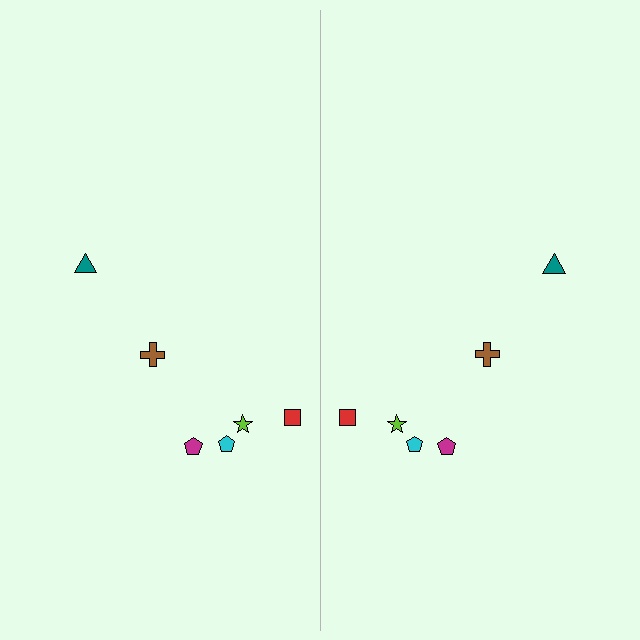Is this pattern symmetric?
Yes, this pattern has bilateral (reflection) symmetry.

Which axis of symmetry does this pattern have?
The pattern has a vertical axis of symmetry running through the center of the image.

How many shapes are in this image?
There are 12 shapes in this image.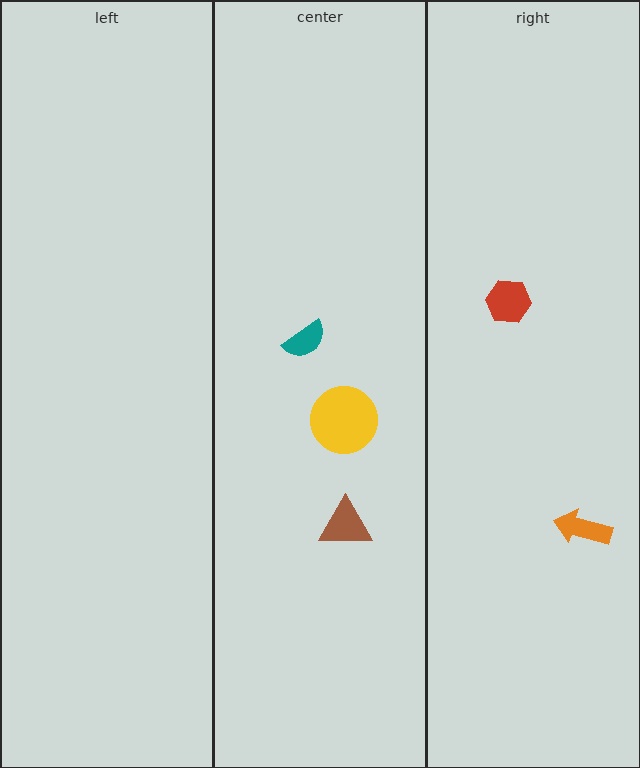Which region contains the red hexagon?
The right region.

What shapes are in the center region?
The brown triangle, the teal semicircle, the yellow circle.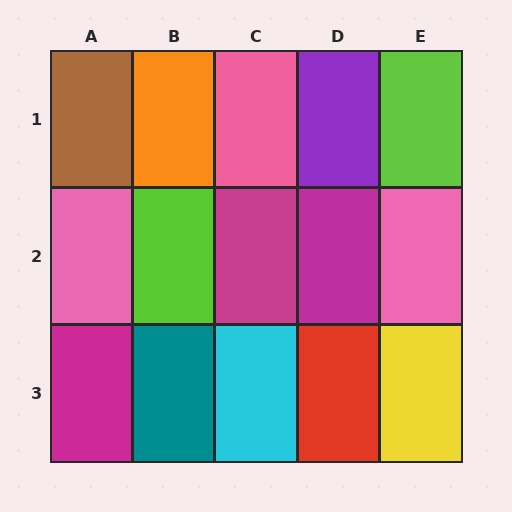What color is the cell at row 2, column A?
Pink.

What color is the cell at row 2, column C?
Magenta.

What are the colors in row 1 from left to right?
Brown, orange, pink, purple, lime.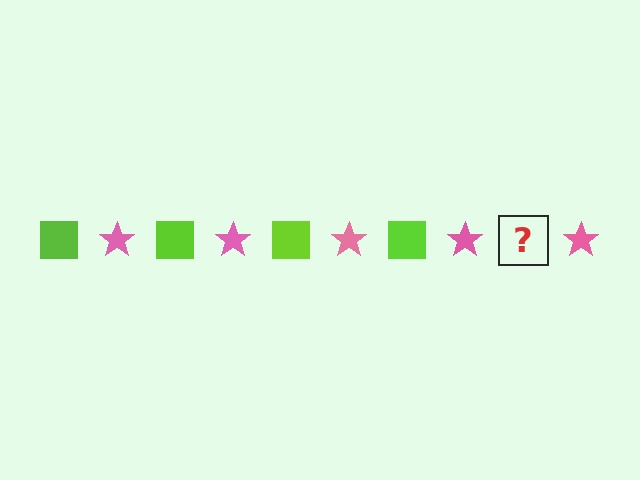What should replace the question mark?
The question mark should be replaced with a lime square.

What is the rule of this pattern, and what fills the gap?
The rule is that the pattern alternates between lime square and pink star. The gap should be filled with a lime square.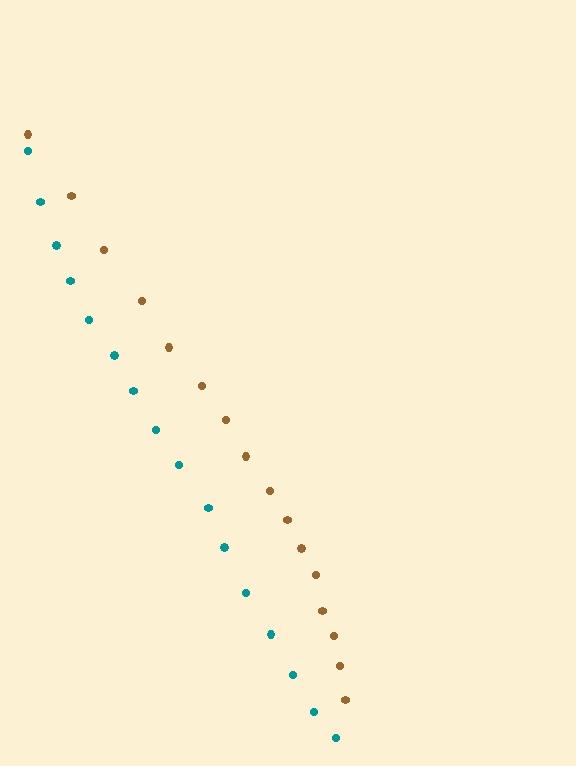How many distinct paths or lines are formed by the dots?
There are 2 distinct paths.